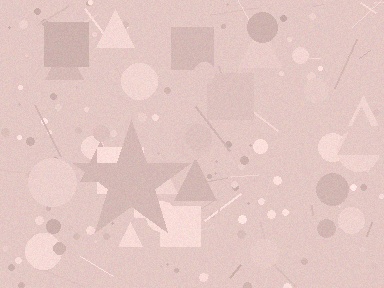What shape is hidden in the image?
A star is hidden in the image.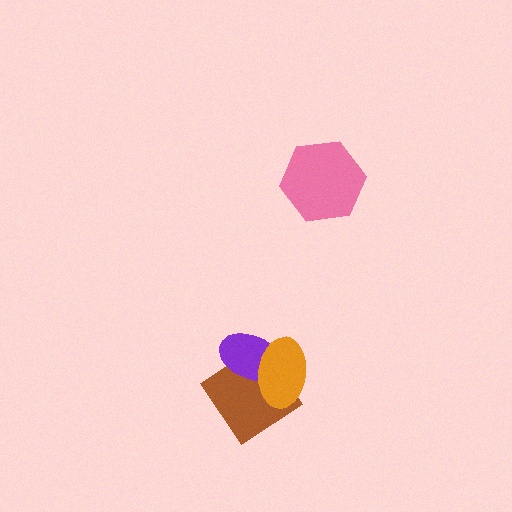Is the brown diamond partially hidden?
Yes, it is partially covered by another shape.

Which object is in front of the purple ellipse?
The orange ellipse is in front of the purple ellipse.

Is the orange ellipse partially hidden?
No, no other shape covers it.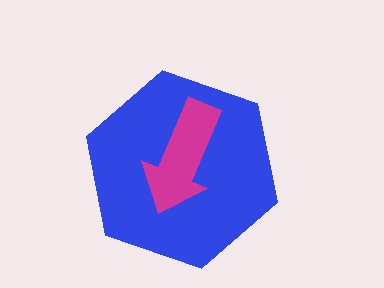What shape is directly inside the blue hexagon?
The magenta arrow.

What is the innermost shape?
The magenta arrow.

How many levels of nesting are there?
2.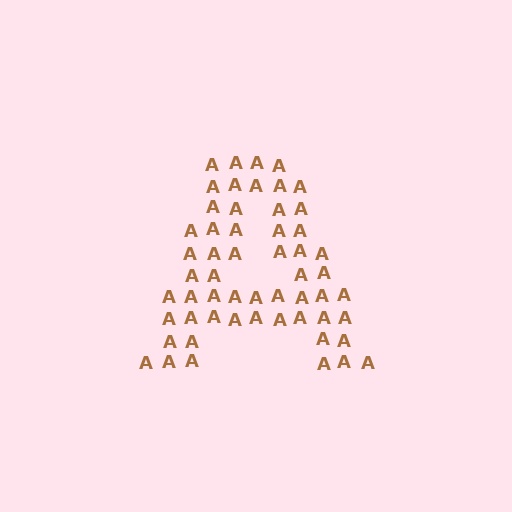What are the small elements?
The small elements are letter A's.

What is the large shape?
The large shape is the letter A.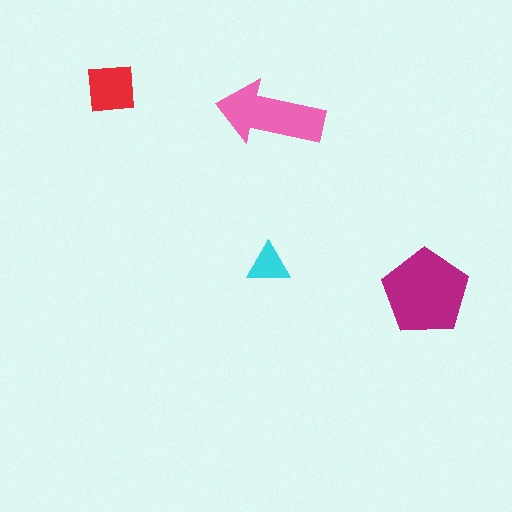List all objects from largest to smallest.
The magenta pentagon, the pink arrow, the red square, the cyan triangle.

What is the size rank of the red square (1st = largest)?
3rd.